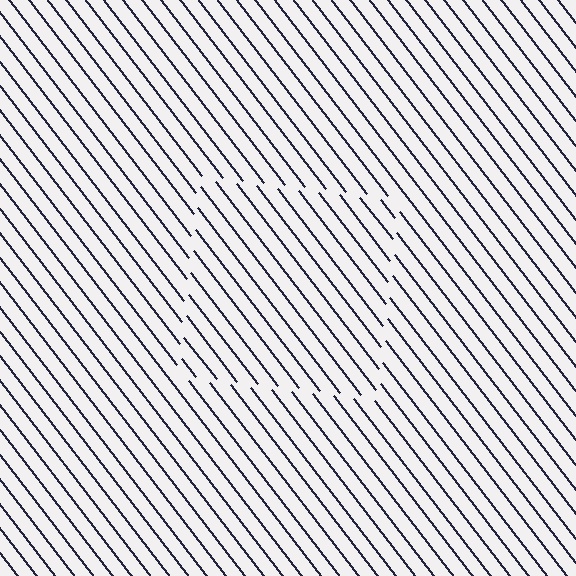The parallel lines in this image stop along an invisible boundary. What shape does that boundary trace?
An illusory square. The interior of the shape contains the same grating, shifted by half a period — the contour is defined by the phase discontinuity where line-ends from the inner and outer gratings abut.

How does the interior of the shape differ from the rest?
The interior of the shape contains the same grating, shifted by half a period — the contour is defined by the phase discontinuity where line-ends from the inner and outer gratings abut.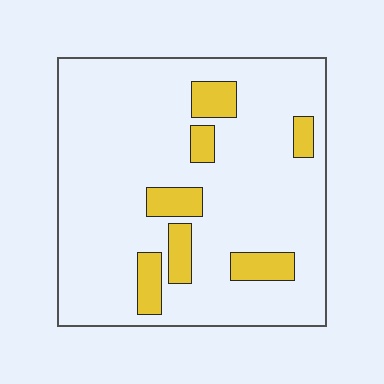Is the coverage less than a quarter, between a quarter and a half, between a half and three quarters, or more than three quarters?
Less than a quarter.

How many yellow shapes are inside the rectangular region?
7.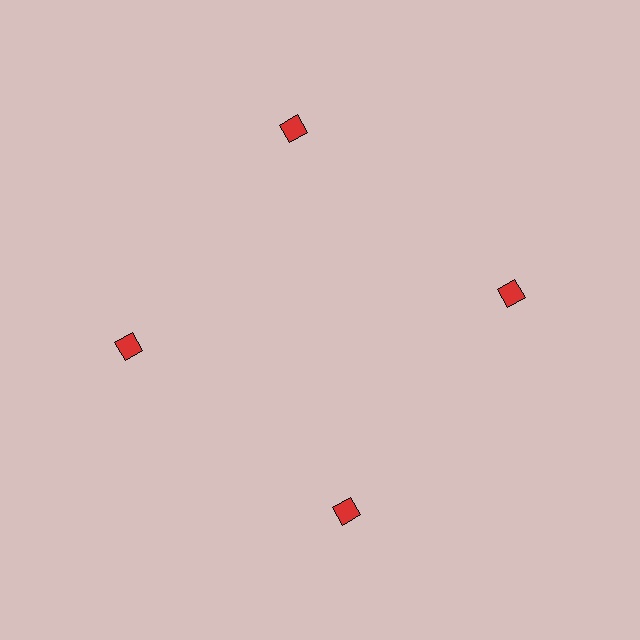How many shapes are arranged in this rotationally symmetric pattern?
There are 4 shapes, arranged in 4 groups of 1.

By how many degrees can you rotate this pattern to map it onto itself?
The pattern maps onto itself every 90 degrees of rotation.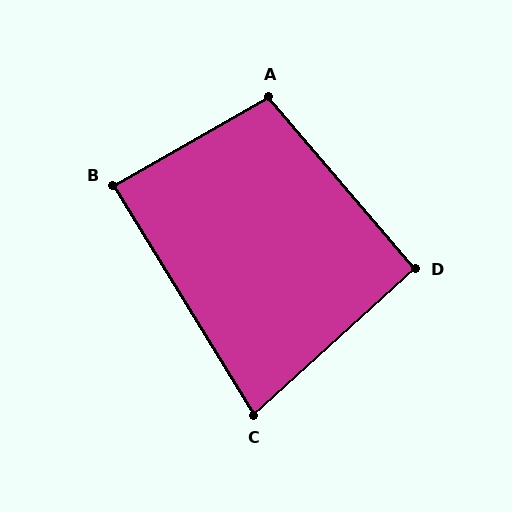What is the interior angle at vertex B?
Approximately 88 degrees (approximately right).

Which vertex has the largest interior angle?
A, at approximately 101 degrees.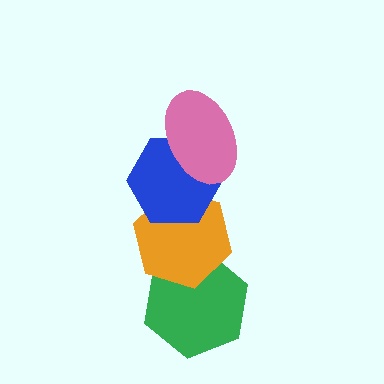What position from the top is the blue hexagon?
The blue hexagon is 2nd from the top.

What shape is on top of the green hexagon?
The orange hexagon is on top of the green hexagon.